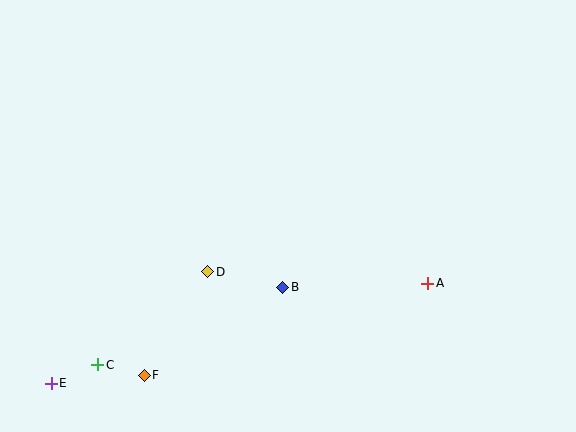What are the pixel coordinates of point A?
Point A is at (428, 283).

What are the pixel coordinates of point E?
Point E is at (51, 383).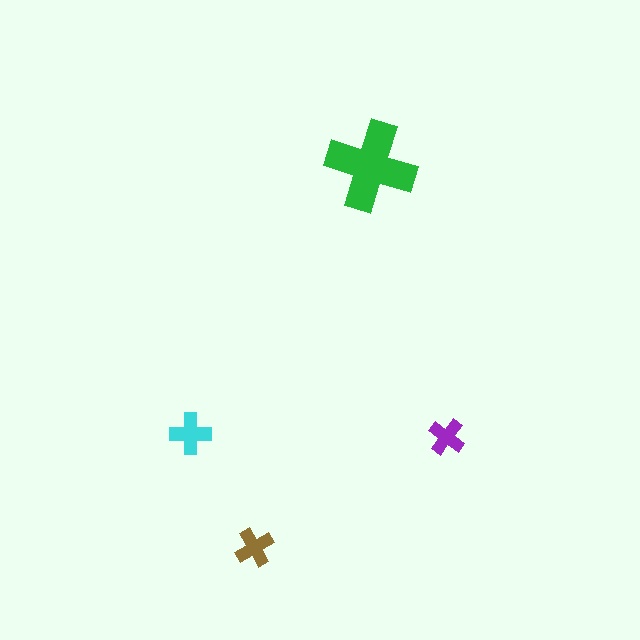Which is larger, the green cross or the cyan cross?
The green one.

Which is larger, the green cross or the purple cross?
The green one.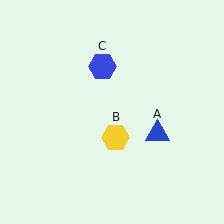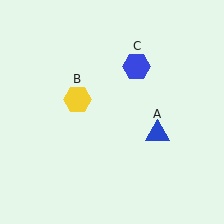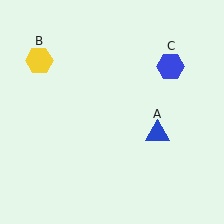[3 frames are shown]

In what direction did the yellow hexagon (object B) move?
The yellow hexagon (object B) moved up and to the left.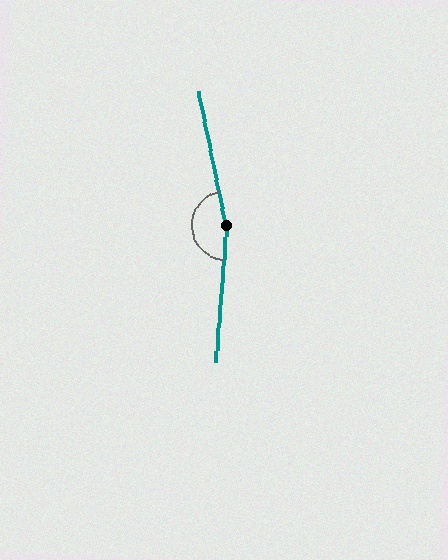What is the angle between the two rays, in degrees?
Approximately 164 degrees.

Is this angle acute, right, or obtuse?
It is obtuse.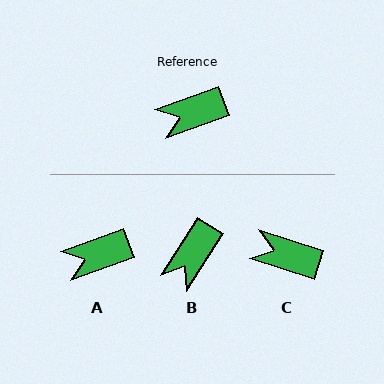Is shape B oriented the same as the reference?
No, it is off by about 38 degrees.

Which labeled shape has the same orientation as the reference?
A.